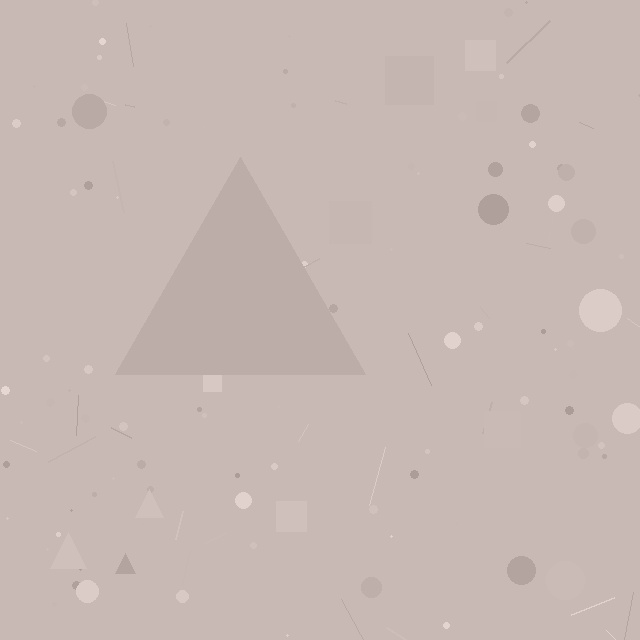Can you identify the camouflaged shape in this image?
The camouflaged shape is a triangle.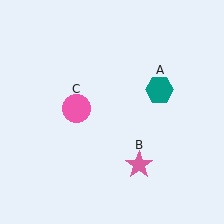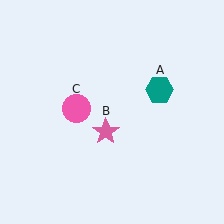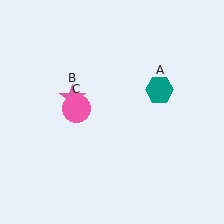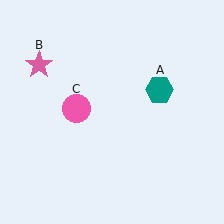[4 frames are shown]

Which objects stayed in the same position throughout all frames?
Teal hexagon (object A) and pink circle (object C) remained stationary.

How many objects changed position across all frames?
1 object changed position: pink star (object B).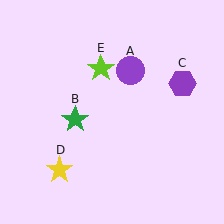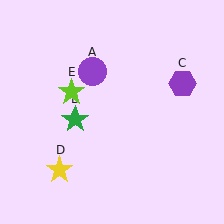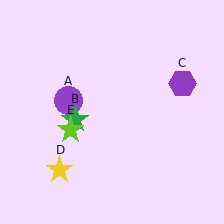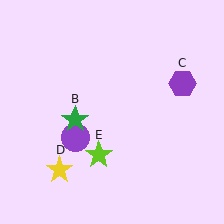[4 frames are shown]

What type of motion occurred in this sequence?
The purple circle (object A), lime star (object E) rotated counterclockwise around the center of the scene.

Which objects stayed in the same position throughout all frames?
Green star (object B) and purple hexagon (object C) and yellow star (object D) remained stationary.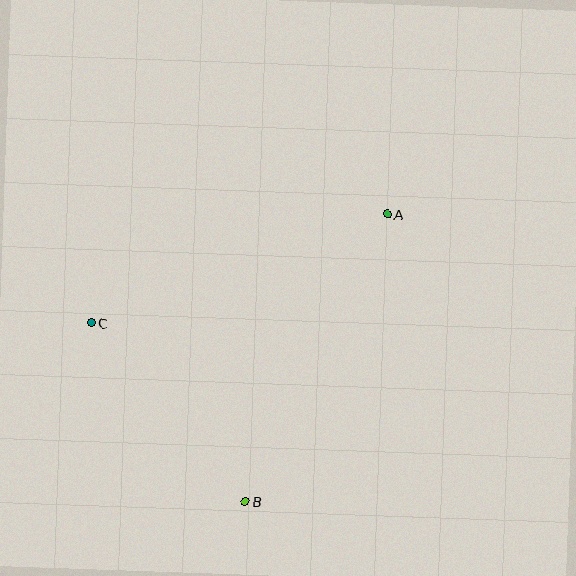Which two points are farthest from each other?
Points A and B are farthest from each other.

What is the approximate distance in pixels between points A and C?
The distance between A and C is approximately 315 pixels.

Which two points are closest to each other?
Points B and C are closest to each other.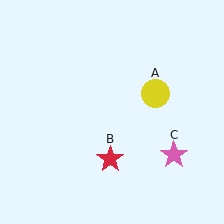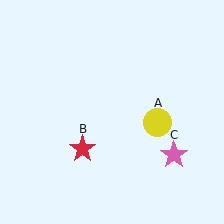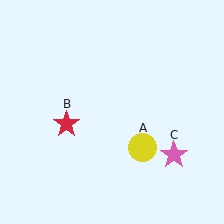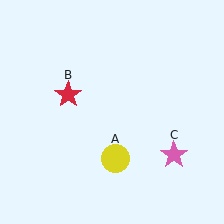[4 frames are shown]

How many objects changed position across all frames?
2 objects changed position: yellow circle (object A), red star (object B).